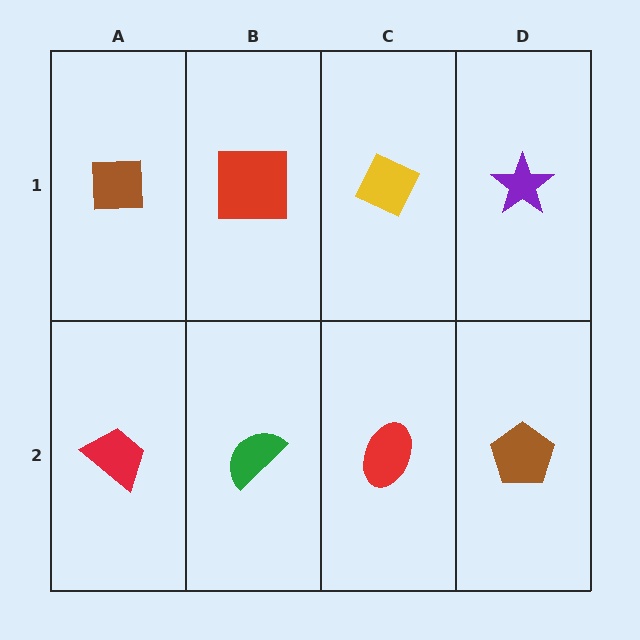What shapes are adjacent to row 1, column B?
A green semicircle (row 2, column B), a brown square (row 1, column A), a yellow diamond (row 1, column C).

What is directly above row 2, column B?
A red square.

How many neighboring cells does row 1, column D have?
2.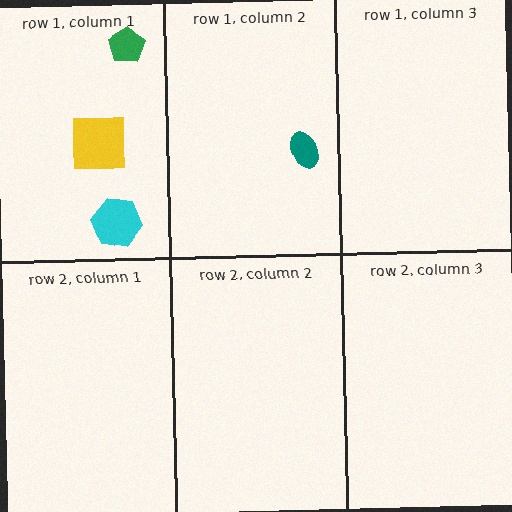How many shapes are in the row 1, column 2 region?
1.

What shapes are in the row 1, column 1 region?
The cyan hexagon, the green pentagon, the yellow square.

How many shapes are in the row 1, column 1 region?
3.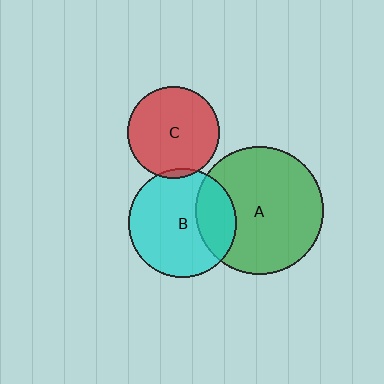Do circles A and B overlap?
Yes.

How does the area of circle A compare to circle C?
Approximately 1.9 times.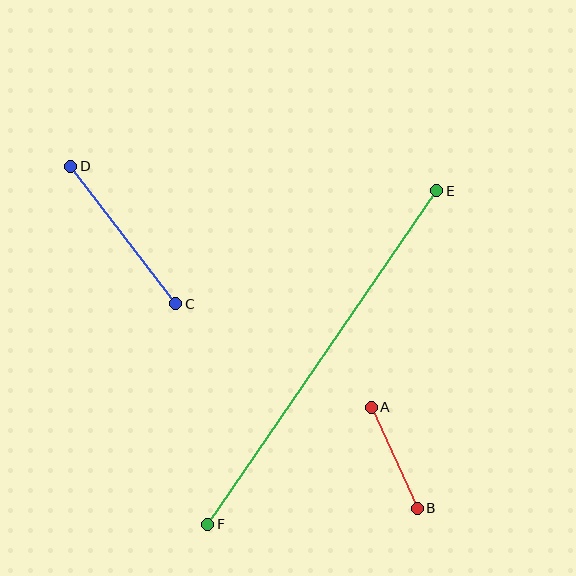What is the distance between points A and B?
The distance is approximately 111 pixels.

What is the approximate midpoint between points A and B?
The midpoint is at approximately (394, 458) pixels.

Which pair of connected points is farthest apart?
Points E and F are farthest apart.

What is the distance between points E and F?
The distance is approximately 405 pixels.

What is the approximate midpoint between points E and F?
The midpoint is at approximately (322, 358) pixels.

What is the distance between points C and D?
The distance is approximately 173 pixels.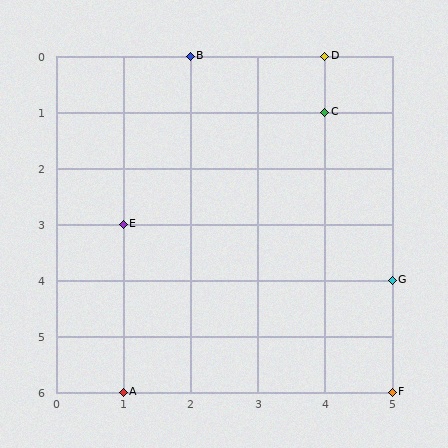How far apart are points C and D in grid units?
Points C and D are 1 row apart.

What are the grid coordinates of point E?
Point E is at grid coordinates (1, 3).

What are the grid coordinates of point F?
Point F is at grid coordinates (5, 6).